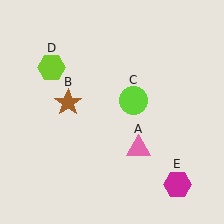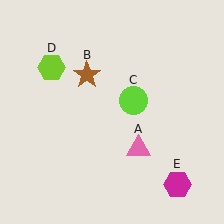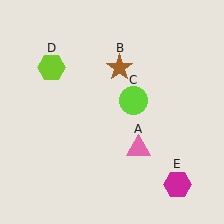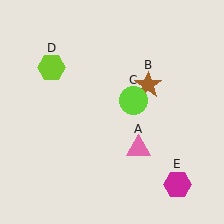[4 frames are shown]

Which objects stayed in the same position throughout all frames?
Pink triangle (object A) and lime circle (object C) and lime hexagon (object D) and magenta hexagon (object E) remained stationary.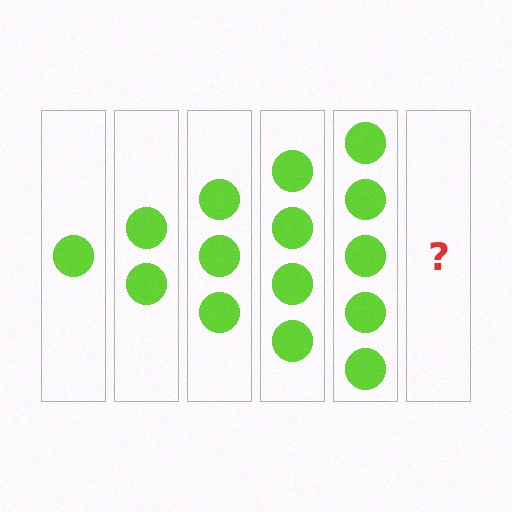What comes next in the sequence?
The next element should be 6 circles.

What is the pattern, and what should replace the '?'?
The pattern is that each step adds one more circle. The '?' should be 6 circles.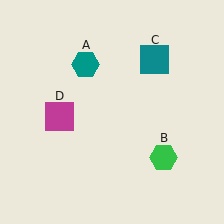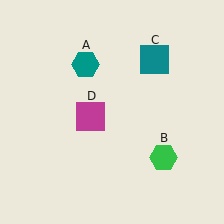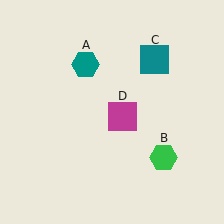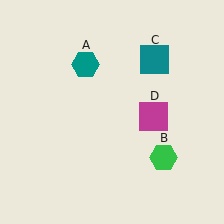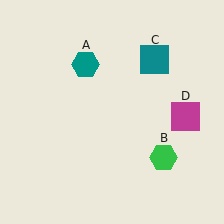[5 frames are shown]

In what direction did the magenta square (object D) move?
The magenta square (object D) moved right.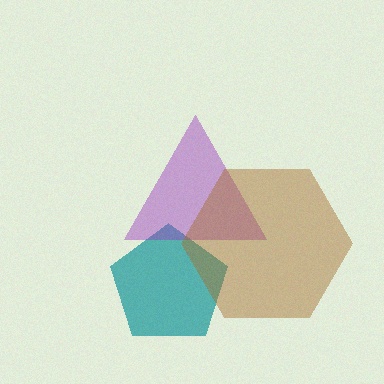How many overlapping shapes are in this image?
There are 3 overlapping shapes in the image.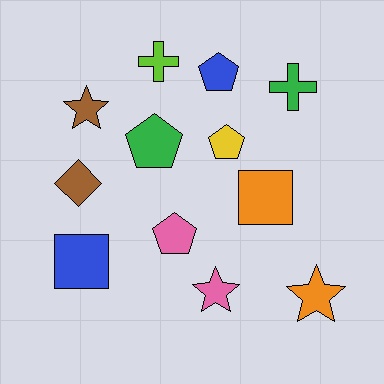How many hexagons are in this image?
There are no hexagons.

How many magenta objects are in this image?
There are no magenta objects.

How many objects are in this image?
There are 12 objects.